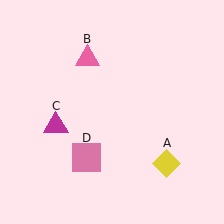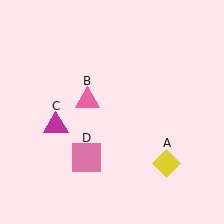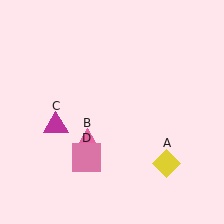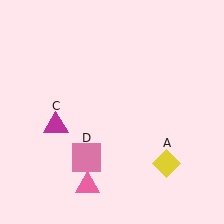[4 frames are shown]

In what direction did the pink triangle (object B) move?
The pink triangle (object B) moved down.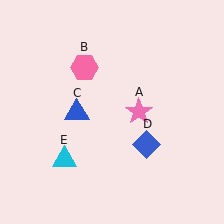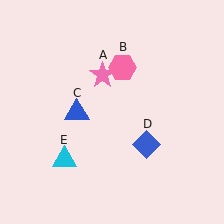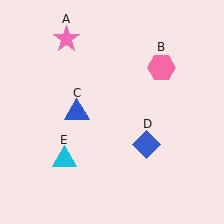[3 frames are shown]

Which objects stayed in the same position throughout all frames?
Blue triangle (object C) and blue diamond (object D) and cyan triangle (object E) remained stationary.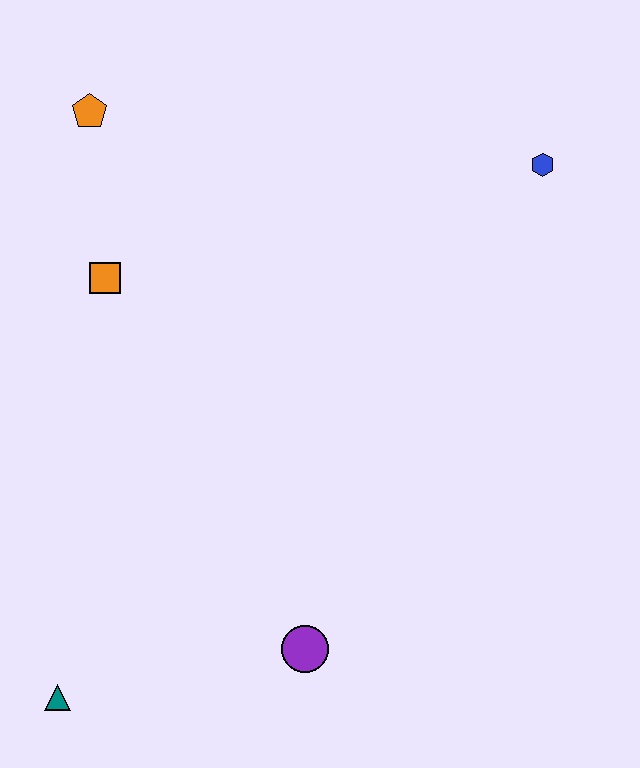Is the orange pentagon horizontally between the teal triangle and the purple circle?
Yes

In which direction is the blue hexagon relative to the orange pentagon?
The blue hexagon is to the right of the orange pentagon.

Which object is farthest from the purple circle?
The orange pentagon is farthest from the purple circle.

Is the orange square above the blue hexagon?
No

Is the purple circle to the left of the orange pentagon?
No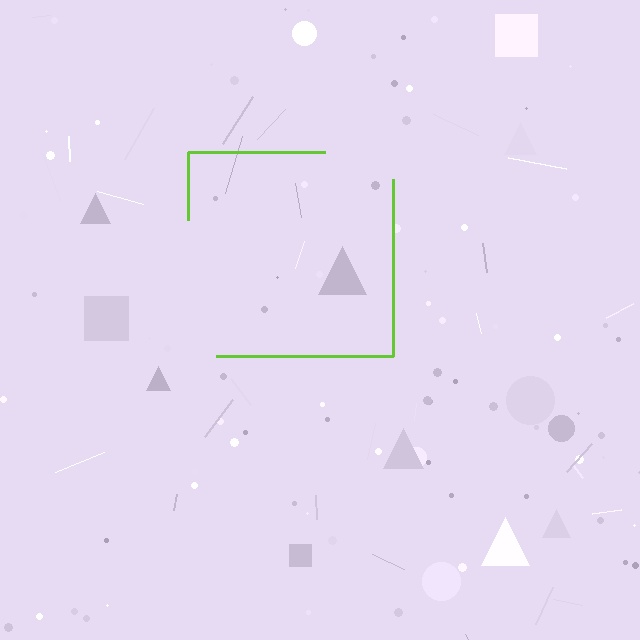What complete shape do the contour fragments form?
The contour fragments form a square.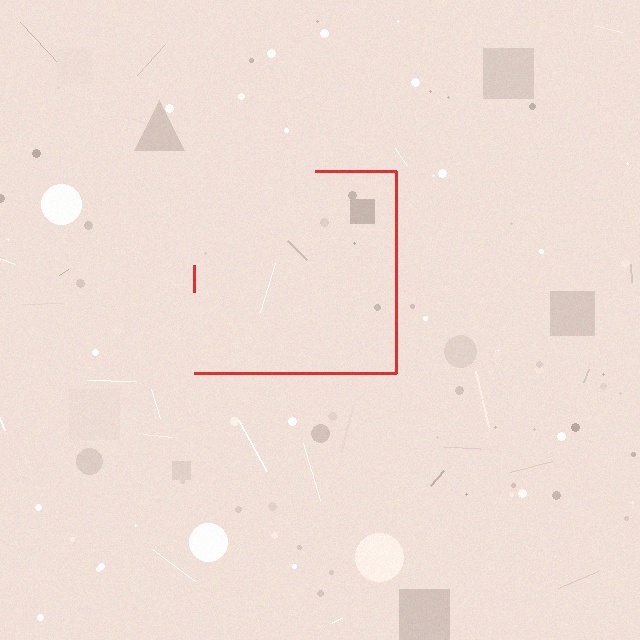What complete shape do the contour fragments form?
The contour fragments form a square.